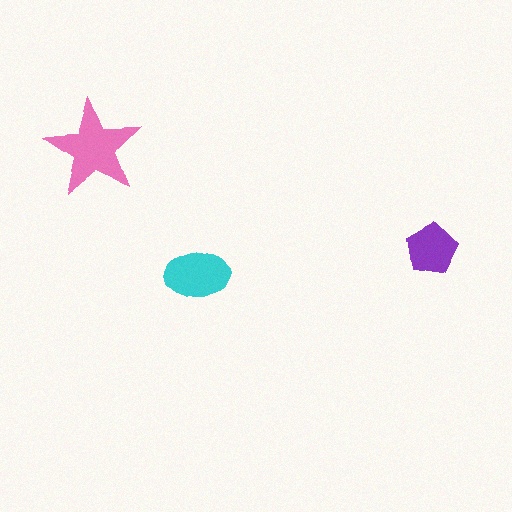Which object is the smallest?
The purple pentagon.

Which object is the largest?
The pink star.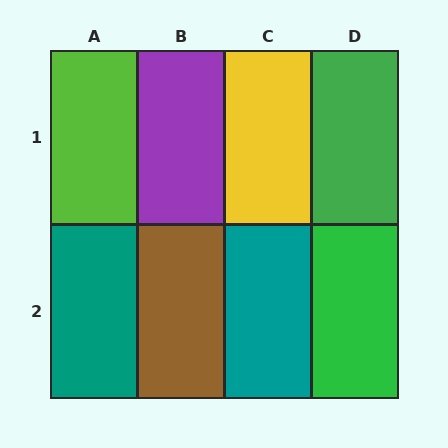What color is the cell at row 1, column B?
Purple.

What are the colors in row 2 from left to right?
Teal, brown, teal, green.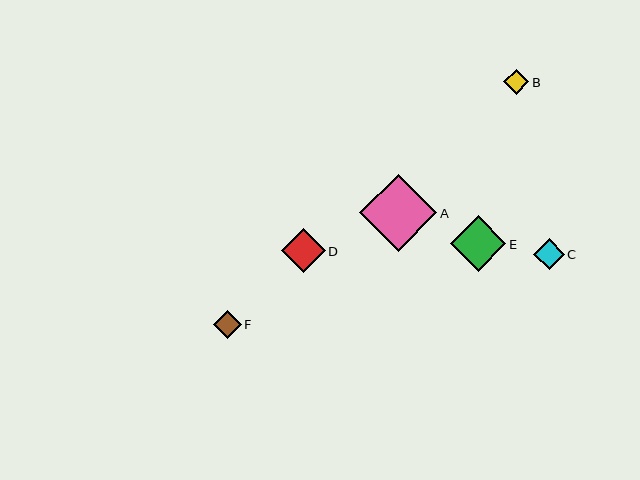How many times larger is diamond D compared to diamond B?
Diamond D is approximately 1.7 times the size of diamond B.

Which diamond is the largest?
Diamond A is the largest with a size of approximately 77 pixels.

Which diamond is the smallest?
Diamond B is the smallest with a size of approximately 25 pixels.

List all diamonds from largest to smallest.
From largest to smallest: A, E, D, C, F, B.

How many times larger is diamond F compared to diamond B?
Diamond F is approximately 1.1 times the size of diamond B.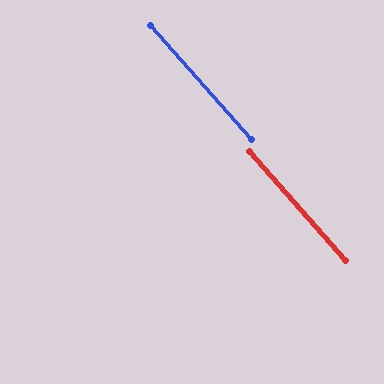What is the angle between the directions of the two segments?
Approximately 0 degrees.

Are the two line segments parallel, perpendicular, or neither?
Parallel — their directions differ by only 0.1°.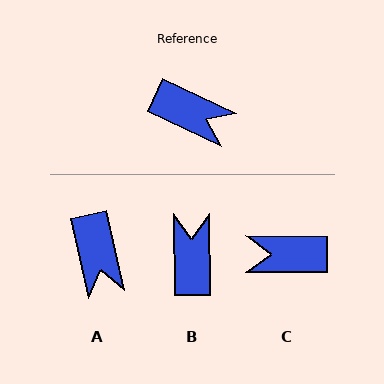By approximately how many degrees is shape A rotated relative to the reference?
Approximately 52 degrees clockwise.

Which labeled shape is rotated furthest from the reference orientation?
C, about 155 degrees away.